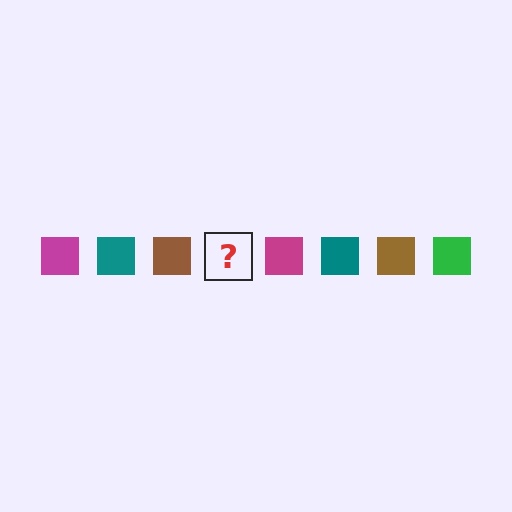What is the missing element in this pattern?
The missing element is a green square.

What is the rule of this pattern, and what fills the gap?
The rule is that the pattern cycles through magenta, teal, brown, green squares. The gap should be filled with a green square.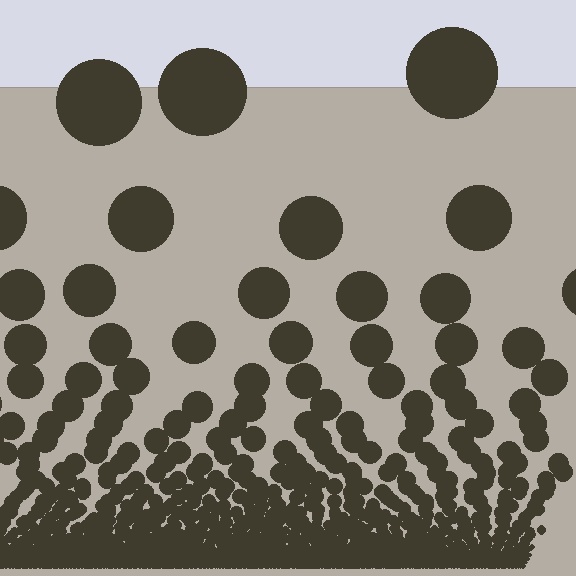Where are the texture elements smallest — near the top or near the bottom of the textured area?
Near the bottom.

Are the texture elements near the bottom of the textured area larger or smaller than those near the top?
Smaller. The gradient is inverted — elements near the bottom are smaller and denser.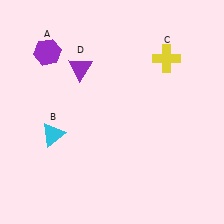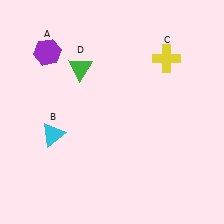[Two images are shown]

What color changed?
The triangle (D) changed from purple in Image 1 to green in Image 2.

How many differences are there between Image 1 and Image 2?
There is 1 difference between the two images.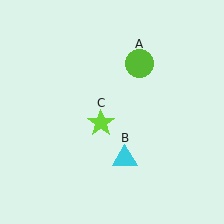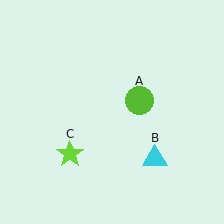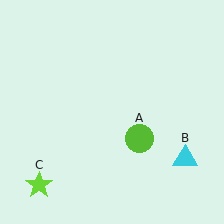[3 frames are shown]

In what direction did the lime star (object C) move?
The lime star (object C) moved down and to the left.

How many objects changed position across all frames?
3 objects changed position: lime circle (object A), cyan triangle (object B), lime star (object C).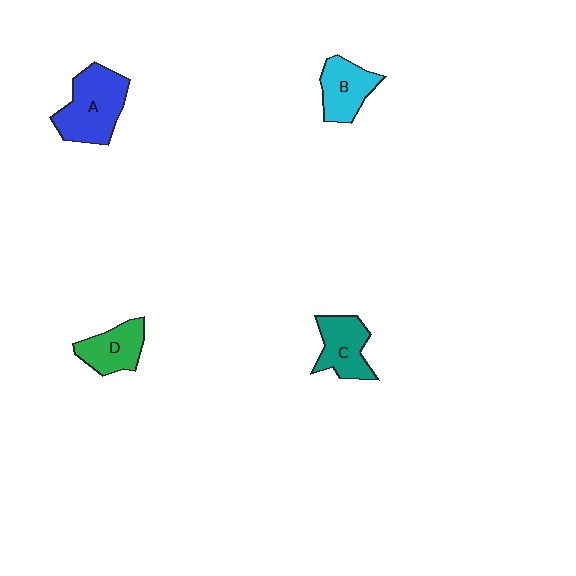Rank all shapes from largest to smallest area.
From largest to smallest: A (blue), C (teal), B (cyan), D (green).